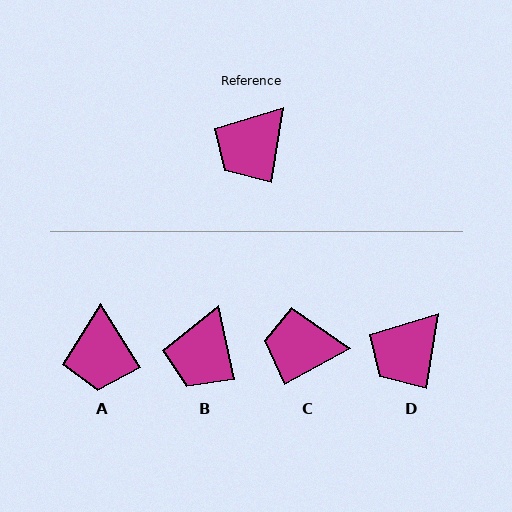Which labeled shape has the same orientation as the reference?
D.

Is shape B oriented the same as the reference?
No, it is off by about 22 degrees.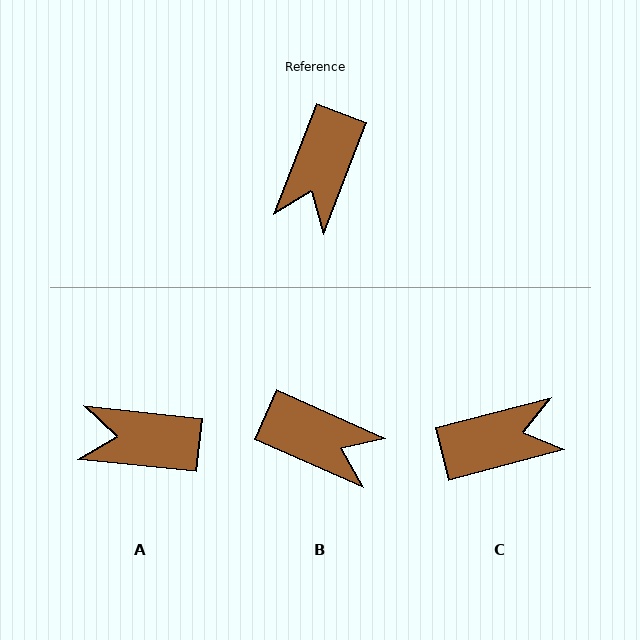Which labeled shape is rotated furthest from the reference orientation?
C, about 126 degrees away.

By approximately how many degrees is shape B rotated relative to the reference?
Approximately 87 degrees counter-clockwise.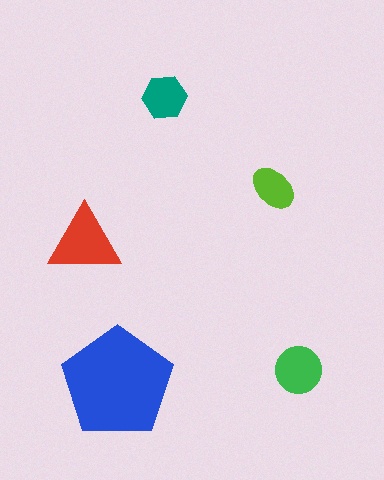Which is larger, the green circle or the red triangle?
The red triangle.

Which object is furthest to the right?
The green circle is rightmost.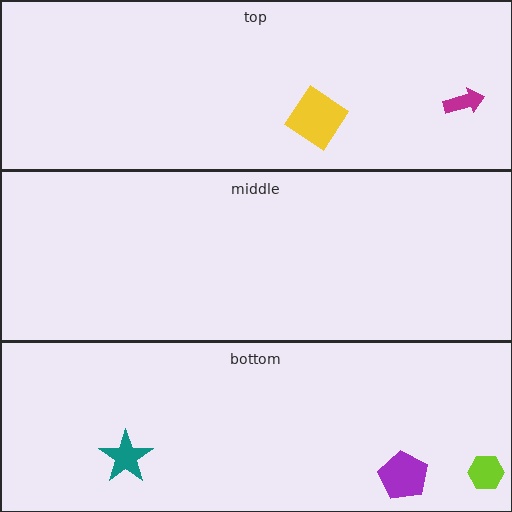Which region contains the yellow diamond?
The top region.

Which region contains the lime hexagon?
The bottom region.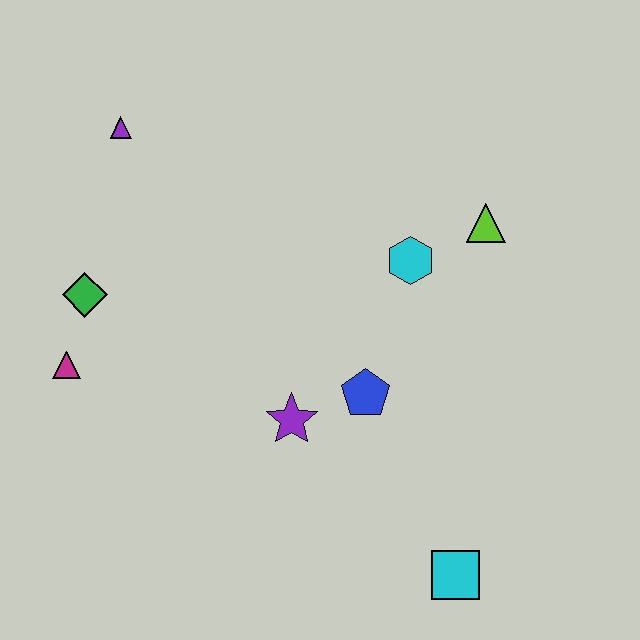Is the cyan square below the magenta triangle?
Yes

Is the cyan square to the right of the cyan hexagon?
Yes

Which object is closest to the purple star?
The blue pentagon is closest to the purple star.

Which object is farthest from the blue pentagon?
The purple triangle is farthest from the blue pentagon.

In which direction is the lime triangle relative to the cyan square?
The lime triangle is above the cyan square.